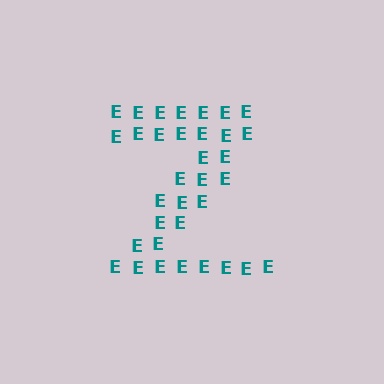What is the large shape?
The large shape is the letter Z.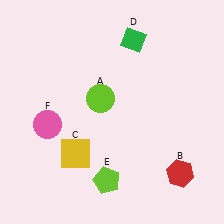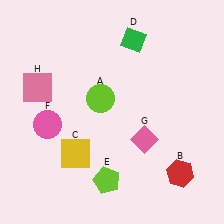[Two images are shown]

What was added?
A pink diamond (G), a pink square (H) were added in Image 2.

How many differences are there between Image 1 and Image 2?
There are 2 differences between the two images.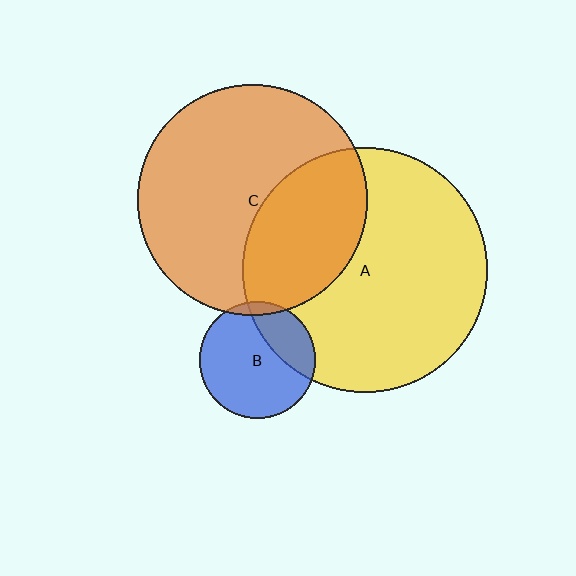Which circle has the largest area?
Circle A (yellow).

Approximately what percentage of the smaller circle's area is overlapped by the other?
Approximately 5%.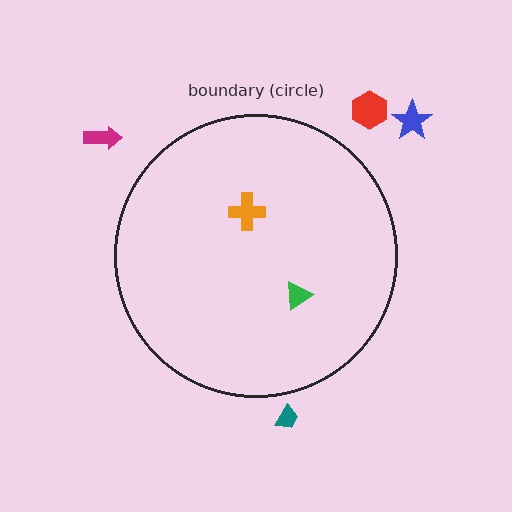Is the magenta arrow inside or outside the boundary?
Outside.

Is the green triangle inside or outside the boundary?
Inside.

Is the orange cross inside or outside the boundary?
Inside.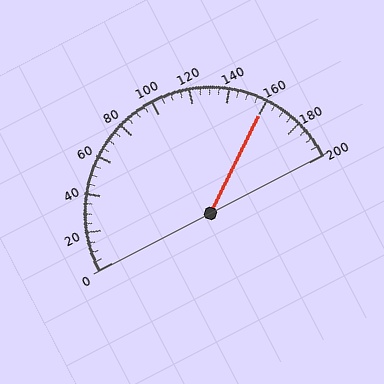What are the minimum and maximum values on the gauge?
The gauge ranges from 0 to 200.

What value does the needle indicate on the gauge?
The needle indicates approximately 160.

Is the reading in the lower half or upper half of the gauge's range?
The reading is in the upper half of the range (0 to 200).